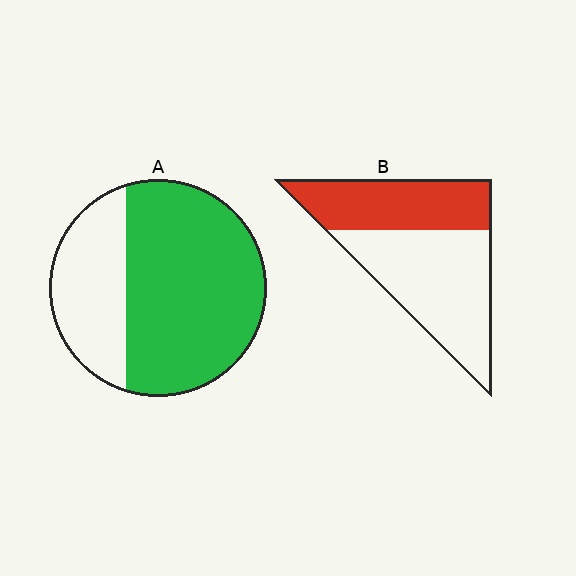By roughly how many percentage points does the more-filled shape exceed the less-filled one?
By roughly 25 percentage points (A over B).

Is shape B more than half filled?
No.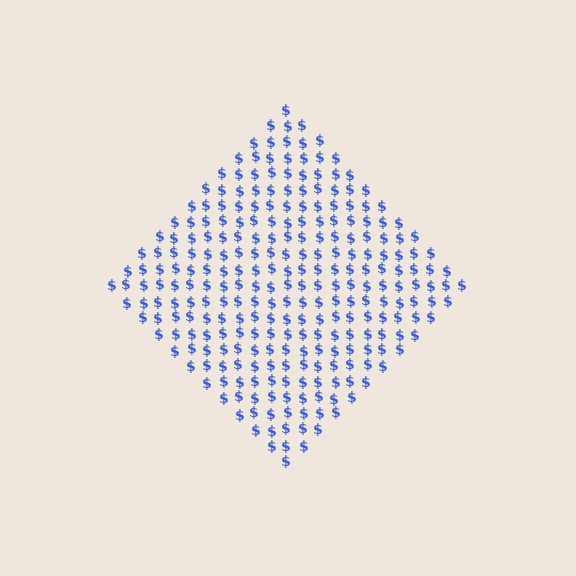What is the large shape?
The large shape is a diamond.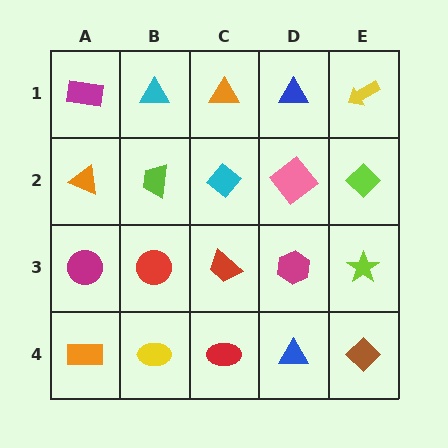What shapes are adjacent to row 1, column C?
A cyan diamond (row 2, column C), a cyan triangle (row 1, column B), a blue triangle (row 1, column D).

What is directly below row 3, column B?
A yellow ellipse.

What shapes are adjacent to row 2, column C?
An orange triangle (row 1, column C), a red trapezoid (row 3, column C), a lime trapezoid (row 2, column B), a pink diamond (row 2, column D).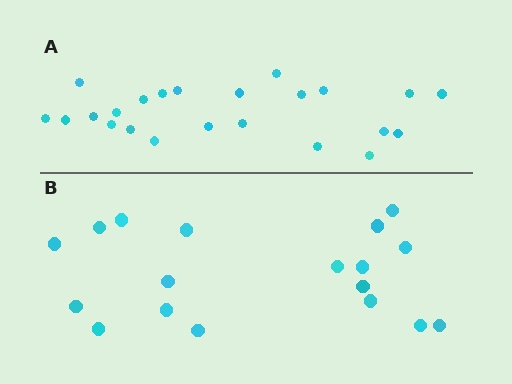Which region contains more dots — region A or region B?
Region A (the top region) has more dots.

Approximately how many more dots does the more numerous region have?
Region A has about 5 more dots than region B.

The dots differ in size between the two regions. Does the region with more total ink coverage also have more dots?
No. Region B has more total ink coverage because its dots are larger, but region A actually contains more individual dots. Total area can be misleading — the number of items is what matters here.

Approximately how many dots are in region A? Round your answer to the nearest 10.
About 20 dots. (The exact count is 23, which rounds to 20.)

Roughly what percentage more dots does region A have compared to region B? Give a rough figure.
About 30% more.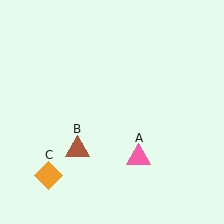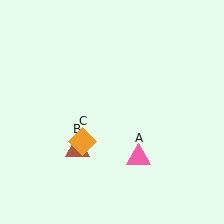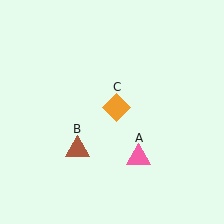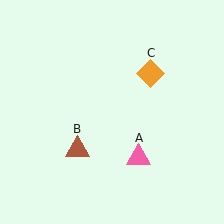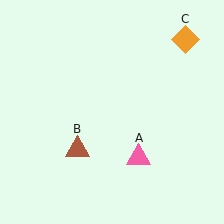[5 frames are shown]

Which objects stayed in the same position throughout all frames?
Pink triangle (object A) and brown triangle (object B) remained stationary.